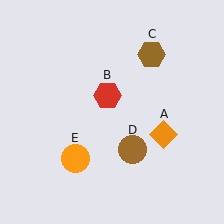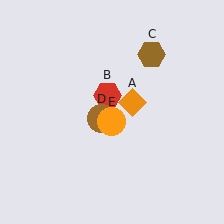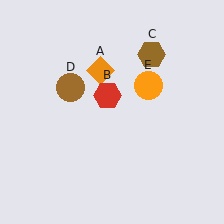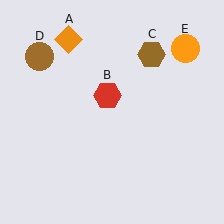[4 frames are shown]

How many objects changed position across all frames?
3 objects changed position: orange diamond (object A), brown circle (object D), orange circle (object E).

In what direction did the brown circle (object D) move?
The brown circle (object D) moved up and to the left.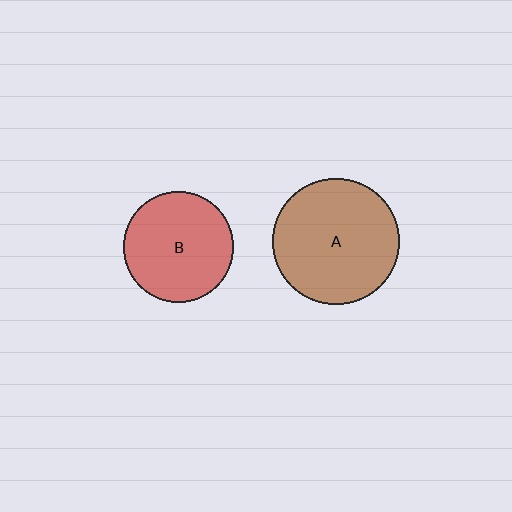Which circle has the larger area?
Circle A (brown).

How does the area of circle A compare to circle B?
Approximately 1.3 times.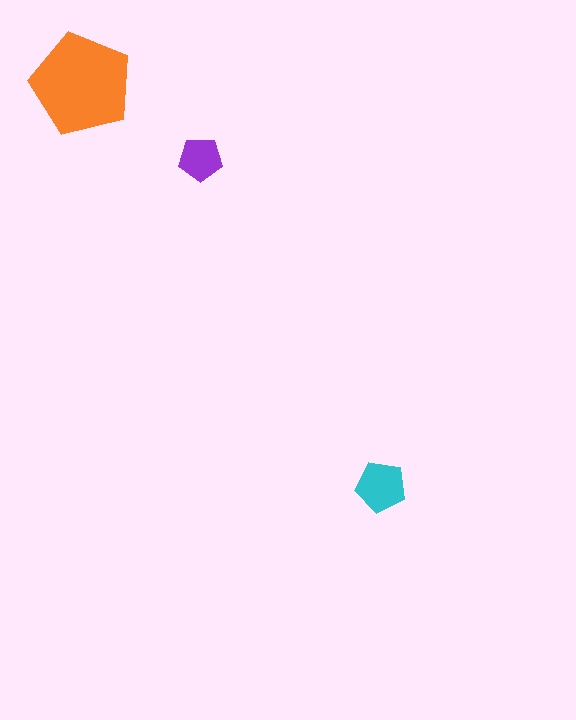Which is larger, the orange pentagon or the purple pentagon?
The orange one.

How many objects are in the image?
There are 3 objects in the image.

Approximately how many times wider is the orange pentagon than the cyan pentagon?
About 2 times wider.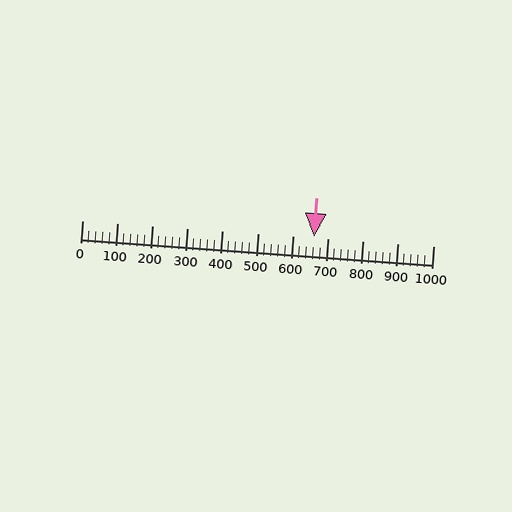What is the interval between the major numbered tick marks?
The major tick marks are spaced 100 units apart.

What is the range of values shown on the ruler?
The ruler shows values from 0 to 1000.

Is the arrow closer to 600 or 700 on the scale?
The arrow is closer to 700.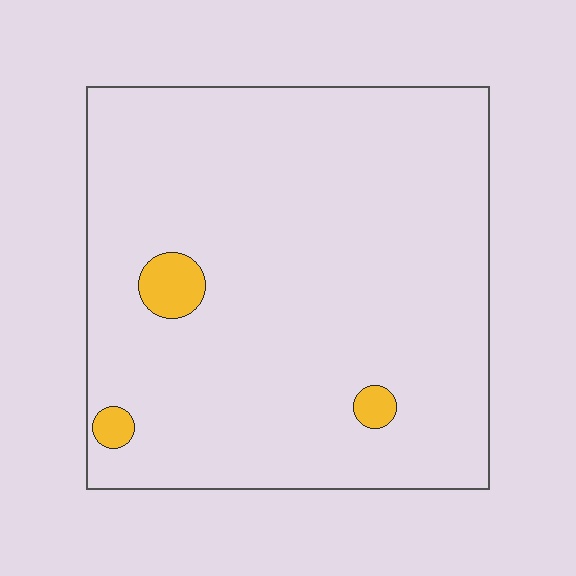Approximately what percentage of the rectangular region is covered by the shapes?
Approximately 5%.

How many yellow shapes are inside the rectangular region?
3.